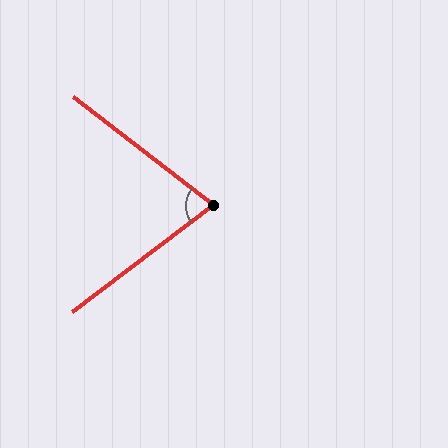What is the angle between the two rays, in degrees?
Approximately 75 degrees.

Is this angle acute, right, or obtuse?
It is acute.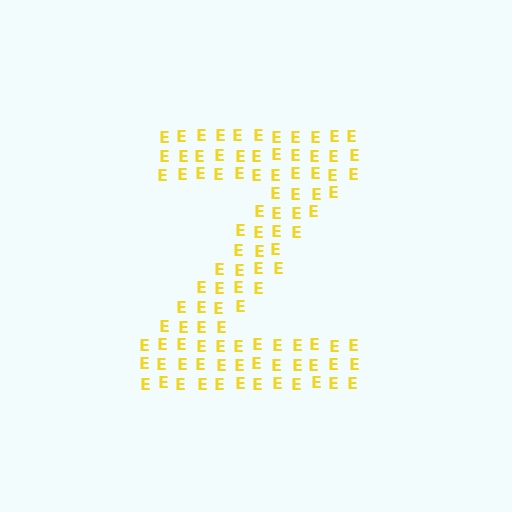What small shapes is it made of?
It is made of small letter E's.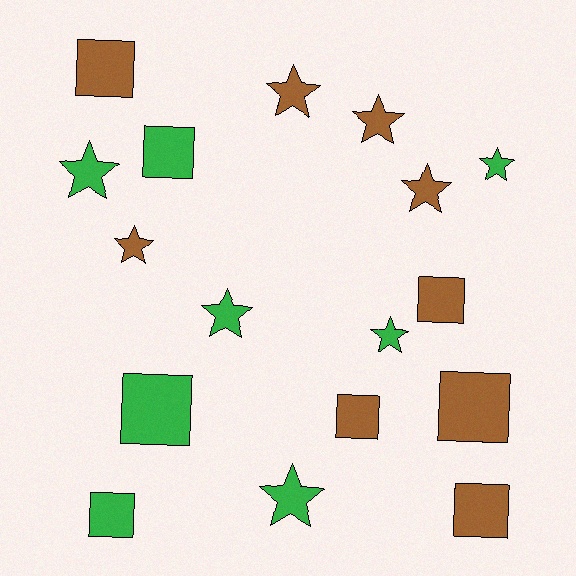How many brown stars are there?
There are 4 brown stars.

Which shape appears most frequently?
Star, with 9 objects.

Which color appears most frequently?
Brown, with 9 objects.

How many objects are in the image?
There are 17 objects.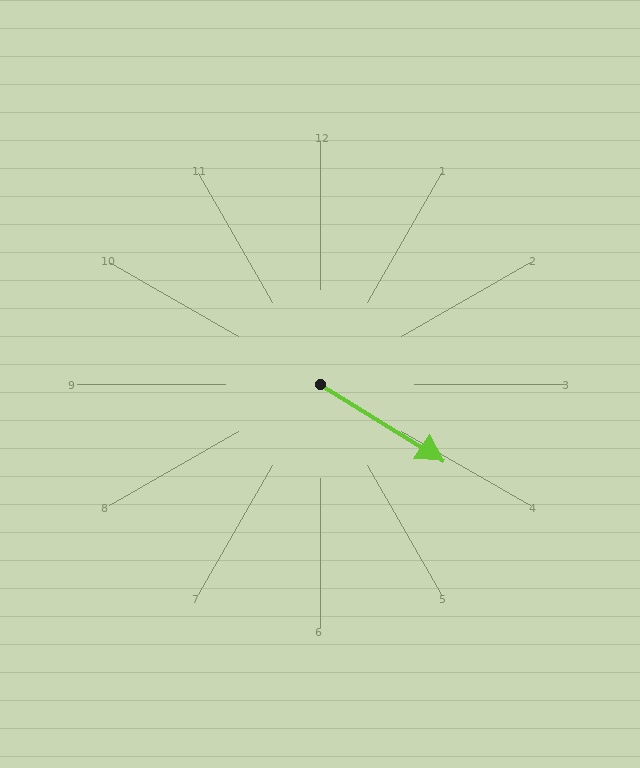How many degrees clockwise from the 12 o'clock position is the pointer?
Approximately 122 degrees.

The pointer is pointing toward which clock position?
Roughly 4 o'clock.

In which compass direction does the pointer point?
Southeast.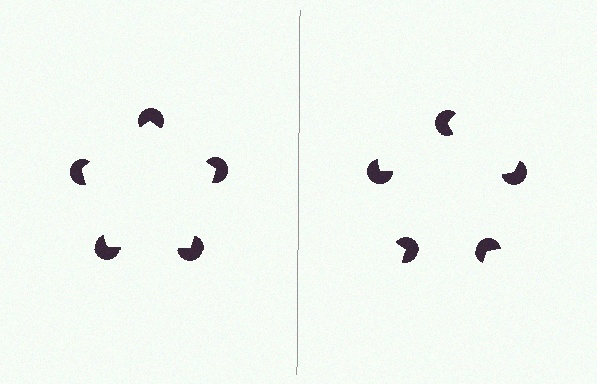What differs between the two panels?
The pac-man discs are positioned identically on both sides; only the wedge orientations differ. On the left they align to a pentagon; on the right they are misaligned.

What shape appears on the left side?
An illusory pentagon.